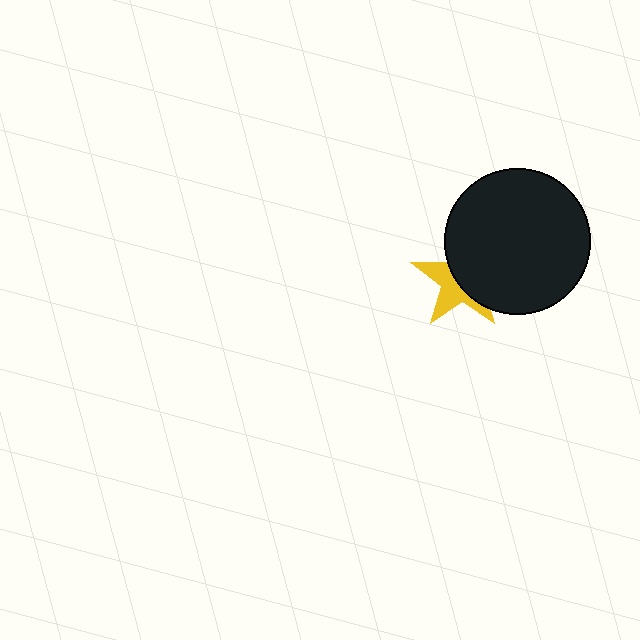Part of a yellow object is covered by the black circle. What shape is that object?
It is a star.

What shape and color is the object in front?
The object in front is a black circle.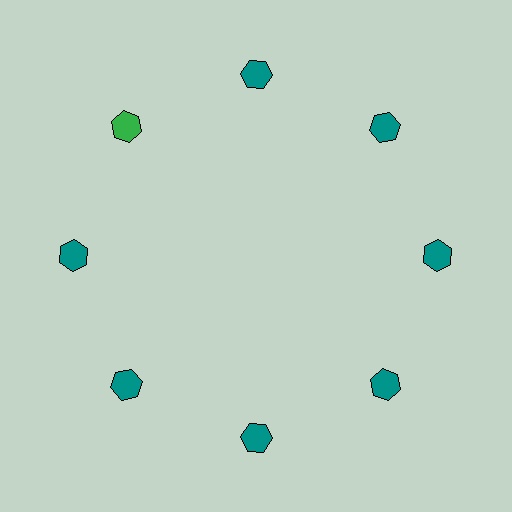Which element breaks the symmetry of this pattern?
The green hexagon at roughly the 10 o'clock position breaks the symmetry. All other shapes are teal hexagons.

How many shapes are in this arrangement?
There are 8 shapes arranged in a ring pattern.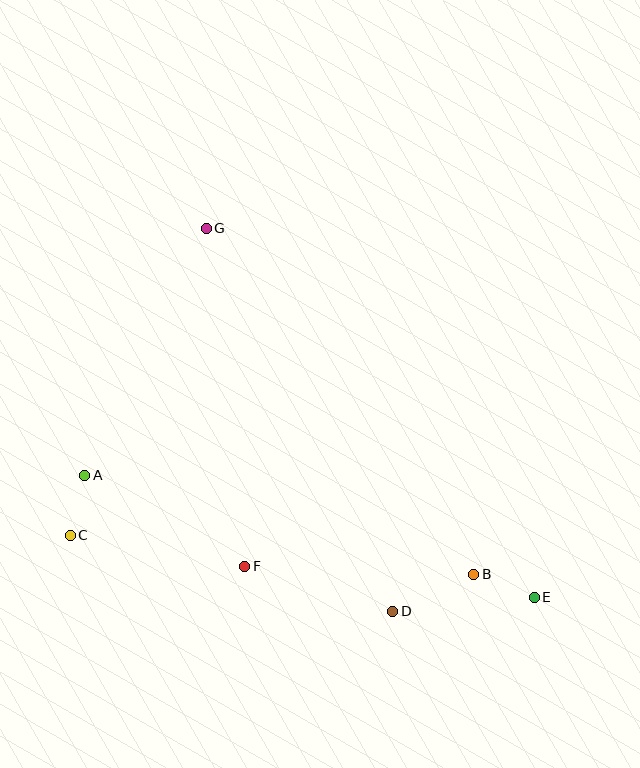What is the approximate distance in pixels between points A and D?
The distance between A and D is approximately 336 pixels.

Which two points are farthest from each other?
Points E and G are farthest from each other.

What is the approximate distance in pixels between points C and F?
The distance between C and F is approximately 177 pixels.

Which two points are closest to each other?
Points A and C are closest to each other.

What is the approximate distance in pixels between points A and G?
The distance between A and G is approximately 275 pixels.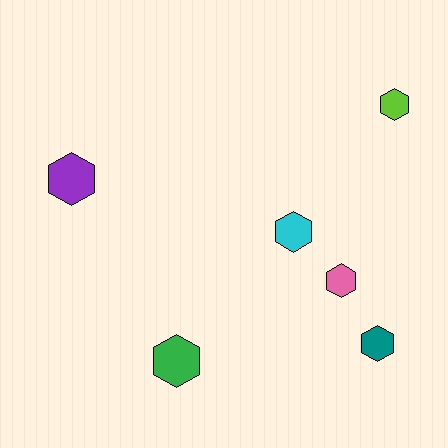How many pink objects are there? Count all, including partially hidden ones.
There is 1 pink object.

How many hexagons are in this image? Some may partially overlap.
There are 6 hexagons.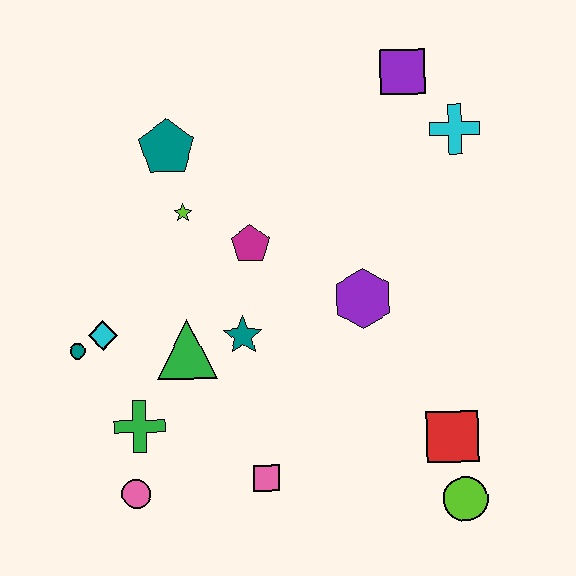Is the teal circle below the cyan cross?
Yes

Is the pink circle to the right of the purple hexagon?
No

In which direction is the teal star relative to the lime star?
The teal star is below the lime star.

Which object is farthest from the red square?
The teal pentagon is farthest from the red square.